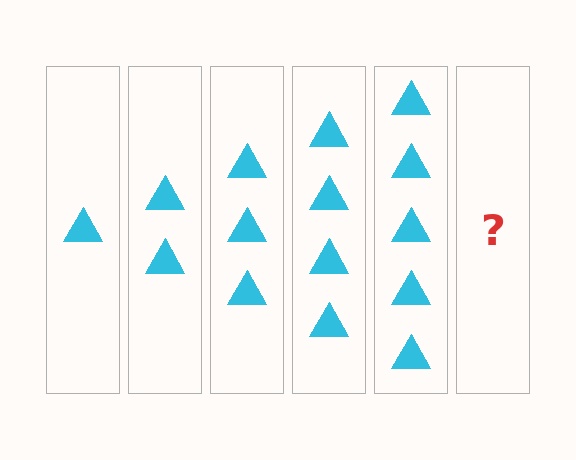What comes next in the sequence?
The next element should be 6 triangles.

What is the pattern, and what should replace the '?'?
The pattern is that each step adds one more triangle. The '?' should be 6 triangles.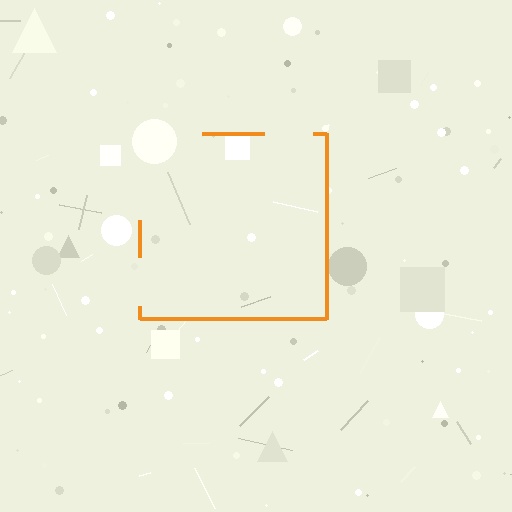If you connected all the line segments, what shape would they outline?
They would outline a square.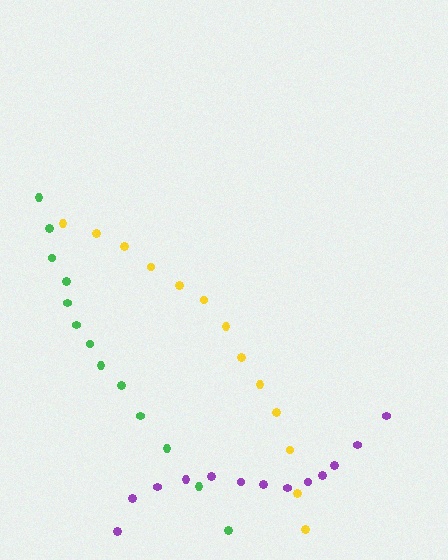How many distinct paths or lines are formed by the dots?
There are 3 distinct paths.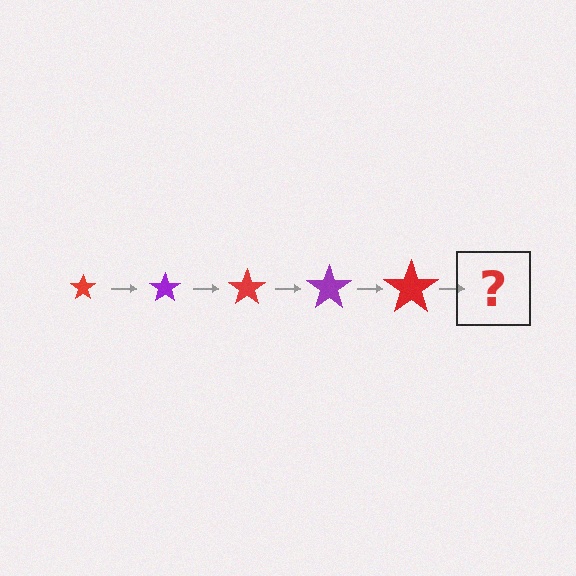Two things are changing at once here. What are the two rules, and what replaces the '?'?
The two rules are that the star grows larger each step and the color cycles through red and purple. The '?' should be a purple star, larger than the previous one.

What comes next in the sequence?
The next element should be a purple star, larger than the previous one.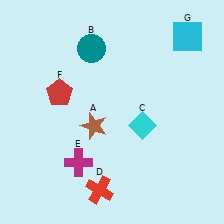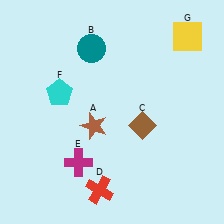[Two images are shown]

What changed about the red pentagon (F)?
In Image 1, F is red. In Image 2, it changed to cyan.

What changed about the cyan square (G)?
In Image 1, G is cyan. In Image 2, it changed to yellow.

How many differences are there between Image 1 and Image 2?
There are 3 differences between the two images.